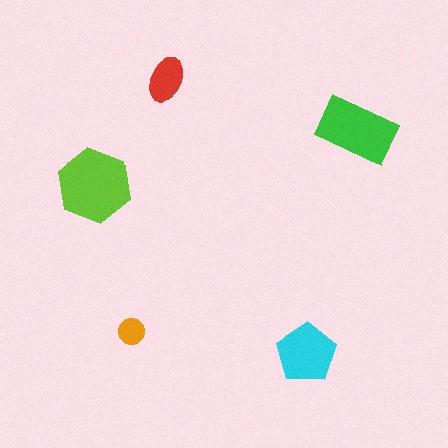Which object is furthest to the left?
The lime hexagon is leftmost.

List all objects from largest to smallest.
The lime hexagon, the green rectangle, the cyan pentagon, the red ellipse, the orange circle.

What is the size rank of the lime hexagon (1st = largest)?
1st.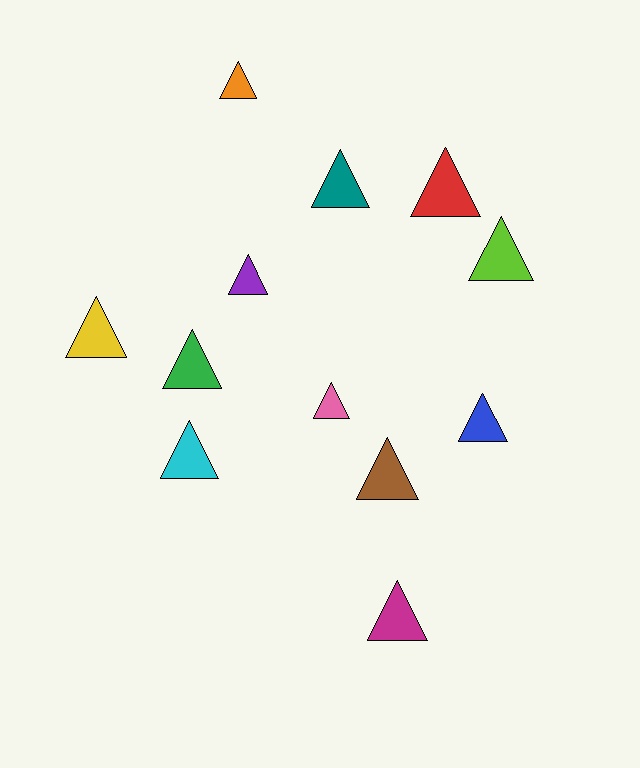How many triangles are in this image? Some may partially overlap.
There are 12 triangles.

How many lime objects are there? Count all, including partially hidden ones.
There is 1 lime object.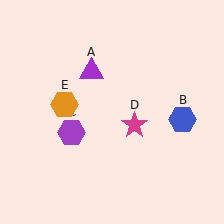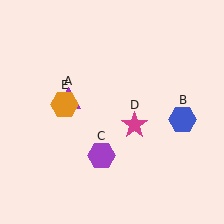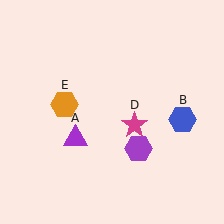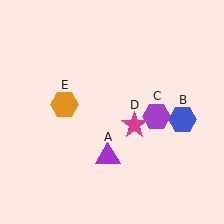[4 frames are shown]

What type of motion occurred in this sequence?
The purple triangle (object A), purple hexagon (object C) rotated counterclockwise around the center of the scene.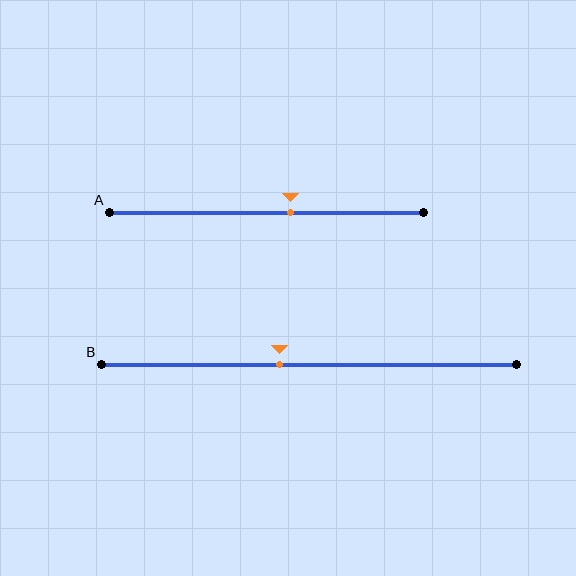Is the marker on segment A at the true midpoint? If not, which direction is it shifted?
No, the marker on segment A is shifted to the right by about 8% of the segment length.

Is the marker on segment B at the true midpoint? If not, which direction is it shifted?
No, the marker on segment B is shifted to the left by about 7% of the segment length.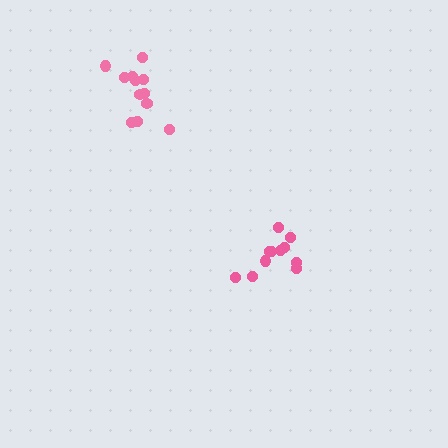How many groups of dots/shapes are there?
There are 2 groups.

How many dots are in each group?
Group 1: 11 dots, Group 2: 12 dots (23 total).